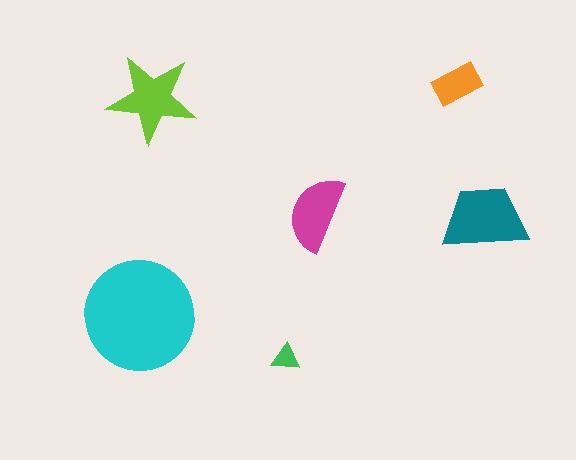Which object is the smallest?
The green triangle.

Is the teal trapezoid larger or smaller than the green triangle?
Larger.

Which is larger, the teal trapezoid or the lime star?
The teal trapezoid.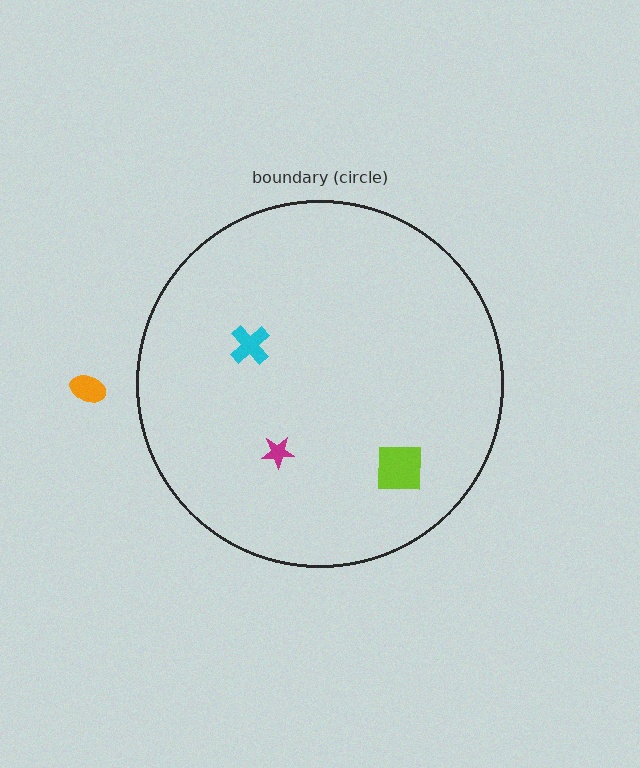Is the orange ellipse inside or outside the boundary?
Outside.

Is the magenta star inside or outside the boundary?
Inside.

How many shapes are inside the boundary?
3 inside, 1 outside.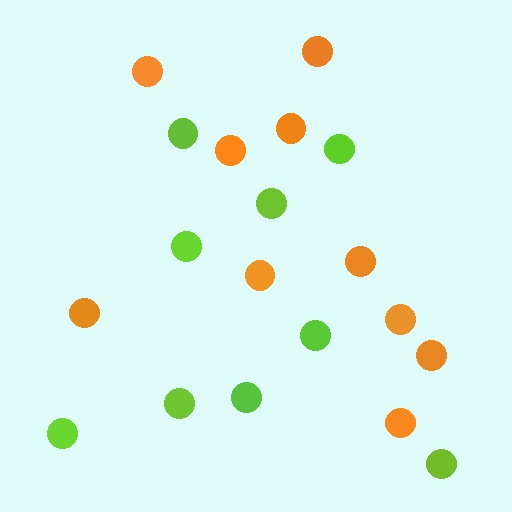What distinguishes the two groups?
There are 2 groups: one group of orange circles (10) and one group of lime circles (9).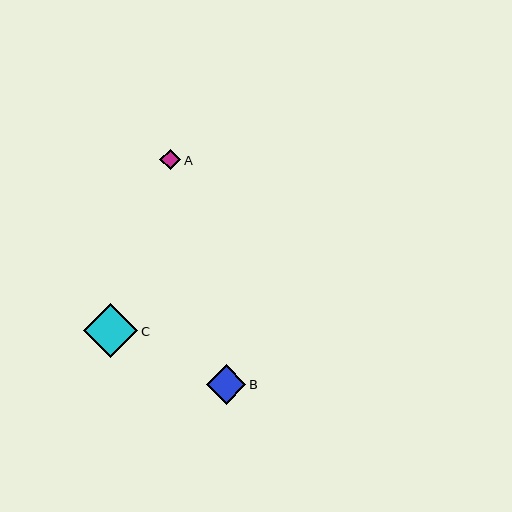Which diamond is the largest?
Diamond C is the largest with a size of approximately 54 pixels.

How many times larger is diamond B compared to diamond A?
Diamond B is approximately 1.9 times the size of diamond A.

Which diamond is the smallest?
Diamond A is the smallest with a size of approximately 21 pixels.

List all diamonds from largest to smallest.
From largest to smallest: C, B, A.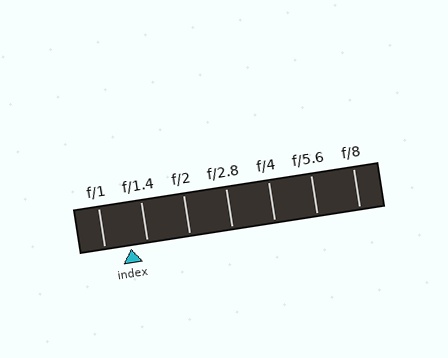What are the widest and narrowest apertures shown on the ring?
The widest aperture shown is f/1 and the narrowest is f/8.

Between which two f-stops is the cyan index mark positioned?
The index mark is between f/1 and f/1.4.